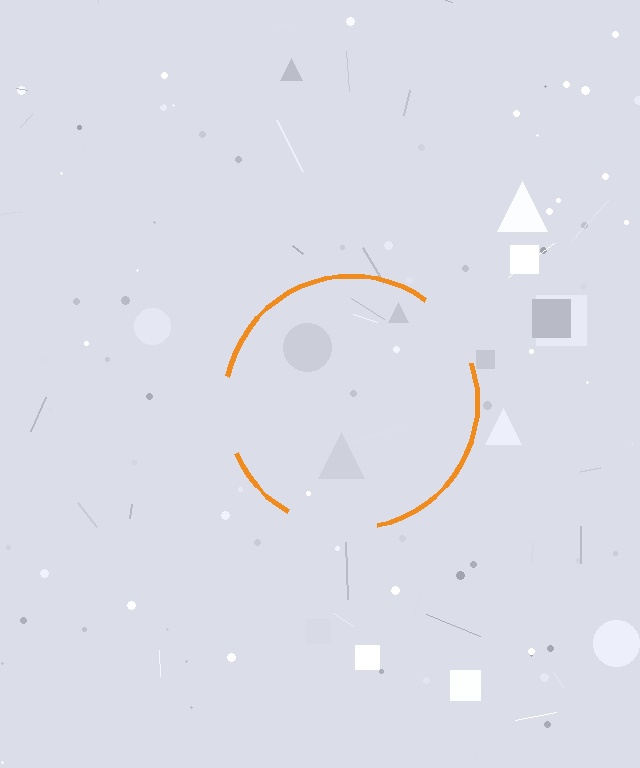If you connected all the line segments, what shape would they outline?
They would outline a circle.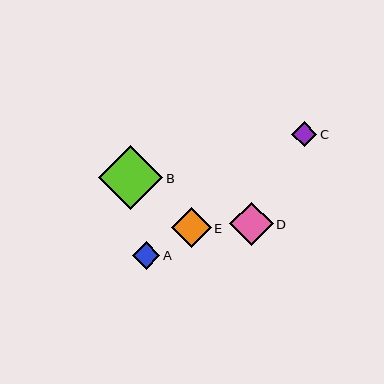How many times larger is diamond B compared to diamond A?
Diamond B is approximately 2.4 times the size of diamond A.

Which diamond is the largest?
Diamond B is the largest with a size of approximately 64 pixels.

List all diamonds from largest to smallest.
From largest to smallest: B, D, E, A, C.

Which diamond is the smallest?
Diamond C is the smallest with a size of approximately 25 pixels.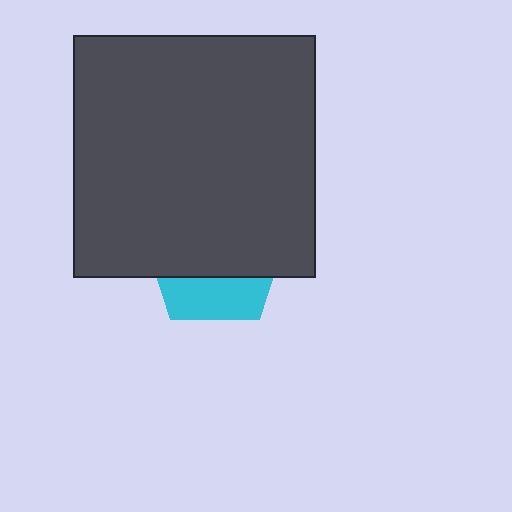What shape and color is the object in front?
The object in front is a dark gray square.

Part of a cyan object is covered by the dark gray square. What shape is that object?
It is a pentagon.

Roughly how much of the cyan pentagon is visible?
A small part of it is visible (roughly 32%).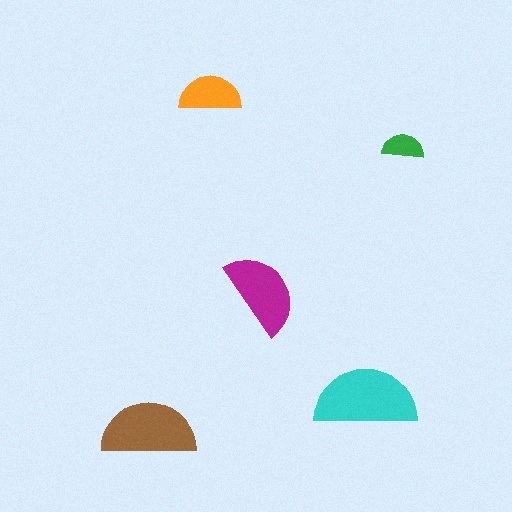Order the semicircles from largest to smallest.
the cyan one, the brown one, the magenta one, the orange one, the green one.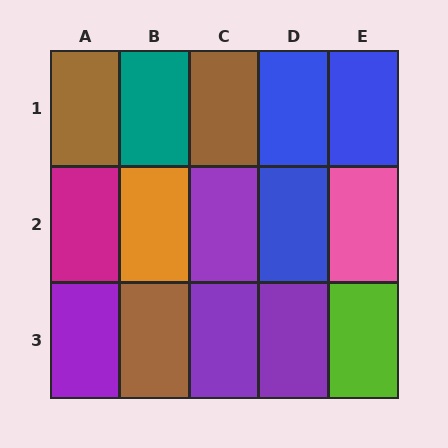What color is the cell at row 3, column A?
Purple.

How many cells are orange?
1 cell is orange.